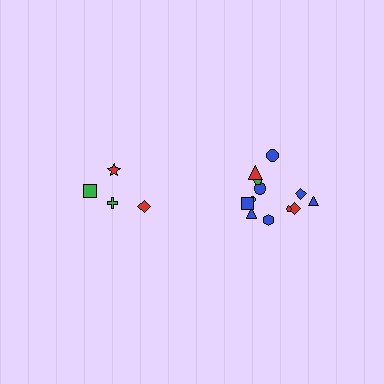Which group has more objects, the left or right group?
The right group.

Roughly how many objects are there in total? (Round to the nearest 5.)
Roughly 15 objects in total.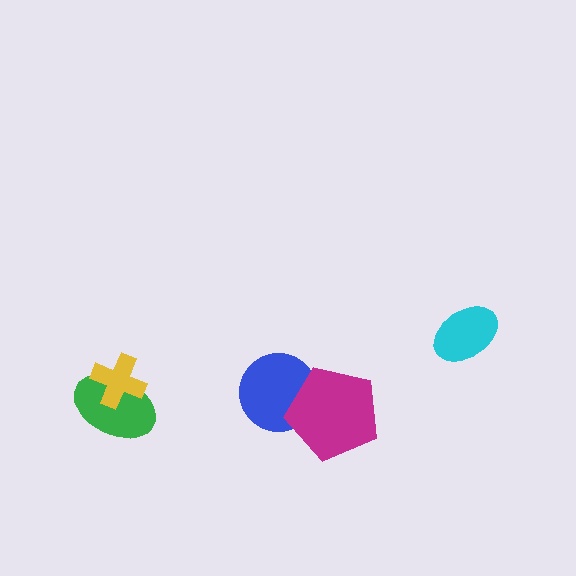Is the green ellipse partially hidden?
Yes, it is partially covered by another shape.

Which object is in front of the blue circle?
The magenta pentagon is in front of the blue circle.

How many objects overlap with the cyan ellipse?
0 objects overlap with the cyan ellipse.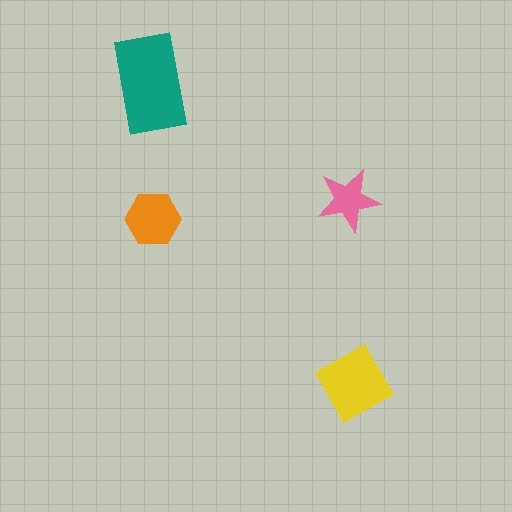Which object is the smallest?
The pink star.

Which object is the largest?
The teal rectangle.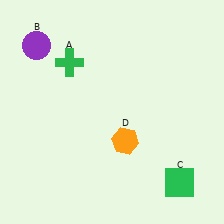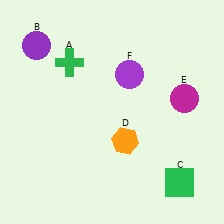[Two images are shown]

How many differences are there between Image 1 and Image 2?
There are 2 differences between the two images.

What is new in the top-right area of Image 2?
A magenta circle (E) was added in the top-right area of Image 2.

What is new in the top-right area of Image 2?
A purple circle (F) was added in the top-right area of Image 2.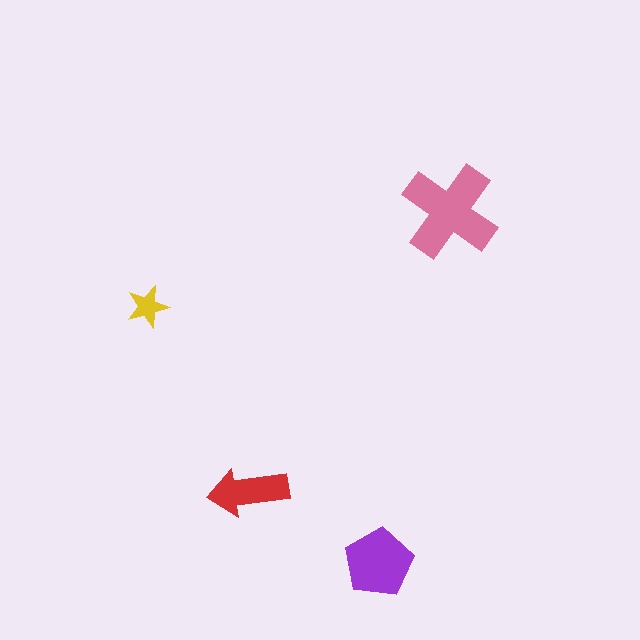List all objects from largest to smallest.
The pink cross, the purple pentagon, the red arrow, the yellow star.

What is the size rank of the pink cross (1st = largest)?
1st.